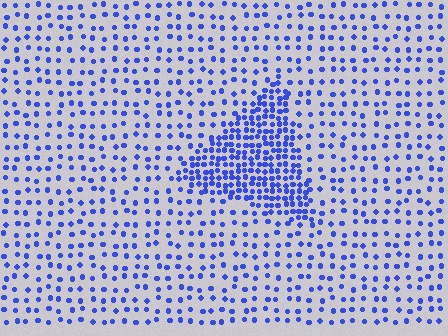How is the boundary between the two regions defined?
The boundary is defined by a change in element density (approximately 2.6x ratio). All elements are the same color, size, and shape.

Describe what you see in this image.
The image contains small blue elements arranged at two different densities. A triangle-shaped region is visible where the elements are more densely packed than the surrounding area.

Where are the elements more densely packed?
The elements are more densely packed inside the triangle boundary.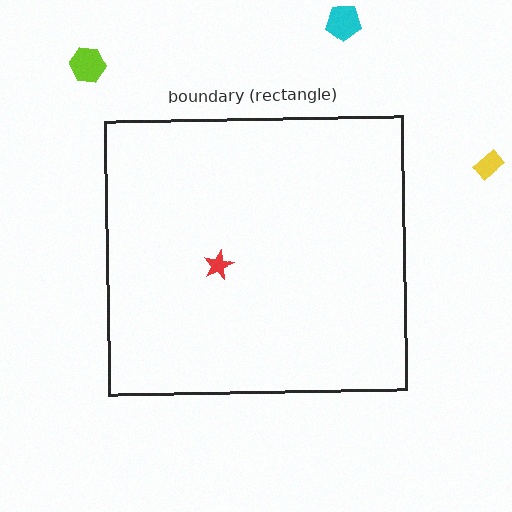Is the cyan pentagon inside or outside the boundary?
Outside.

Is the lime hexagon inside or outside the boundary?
Outside.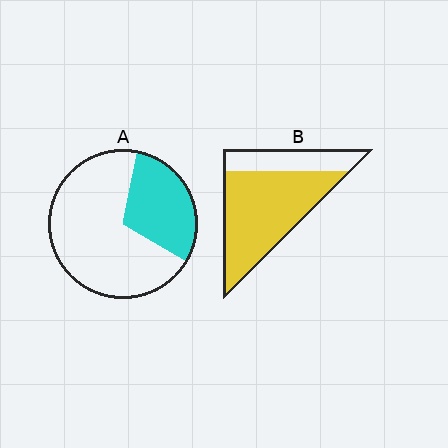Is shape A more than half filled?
No.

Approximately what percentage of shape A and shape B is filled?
A is approximately 30% and B is approximately 75%.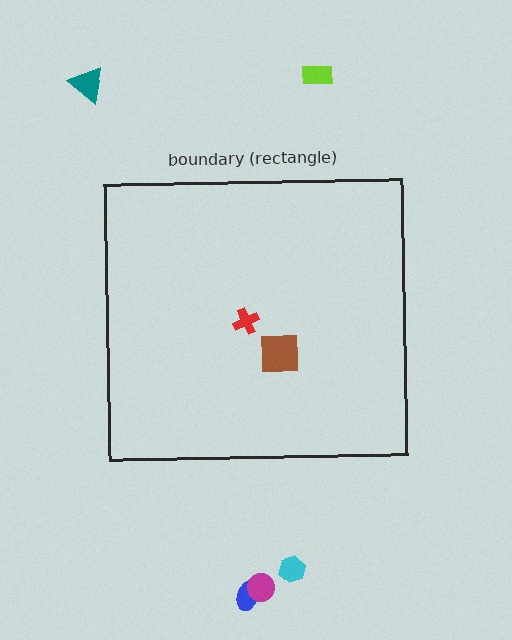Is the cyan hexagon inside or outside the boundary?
Outside.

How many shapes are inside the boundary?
2 inside, 5 outside.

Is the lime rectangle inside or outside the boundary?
Outside.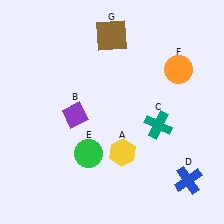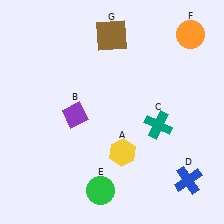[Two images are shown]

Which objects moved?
The objects that moved are: the green circle (E), the orange circle (F).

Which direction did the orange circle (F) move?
The orange circle (F) moved up.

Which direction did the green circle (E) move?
The green circle (E) moved down.